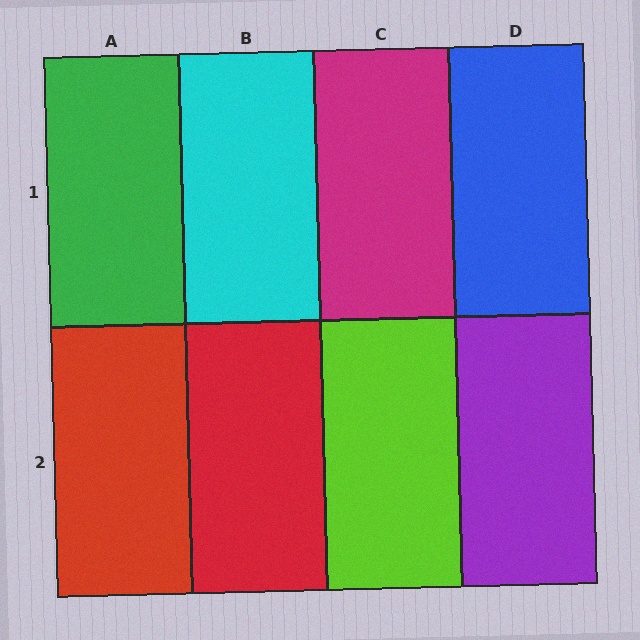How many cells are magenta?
1 cell is magenta.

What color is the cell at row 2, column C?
Lime.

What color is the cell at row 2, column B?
Red.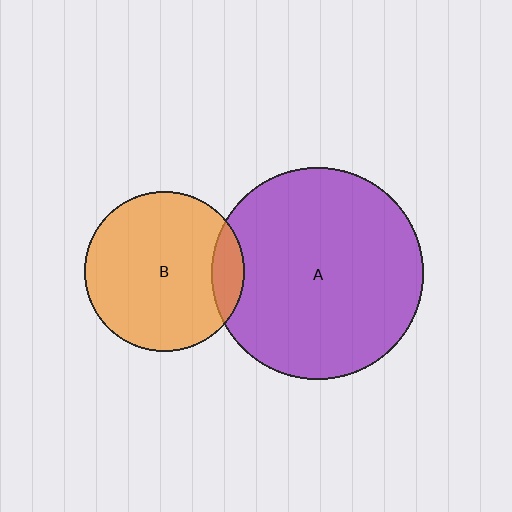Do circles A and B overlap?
Yes.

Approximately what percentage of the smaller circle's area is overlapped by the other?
Approximately 10%.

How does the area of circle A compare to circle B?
Approximately 1.7 times.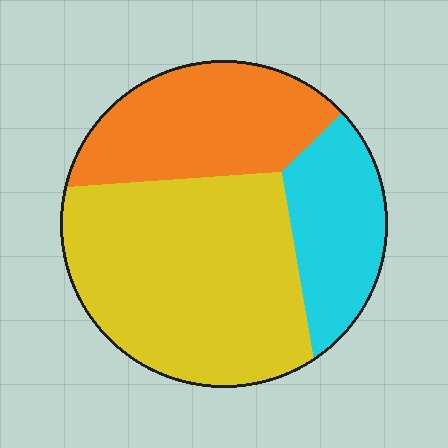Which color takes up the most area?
Yellow, at roughly 50%.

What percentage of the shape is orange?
Orange takes up between a sixth and a third of the shape.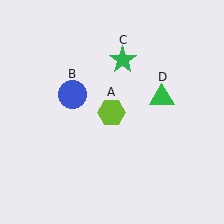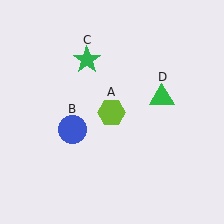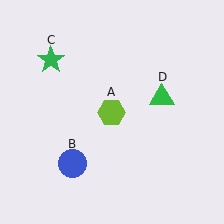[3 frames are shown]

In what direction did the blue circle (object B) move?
The blue circle (object B) moved down.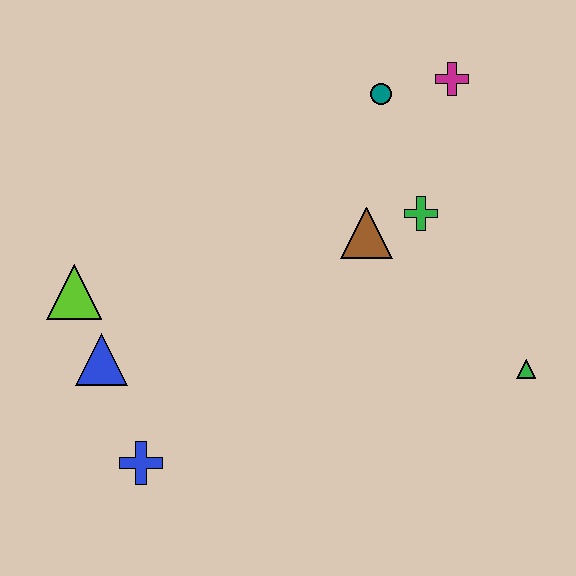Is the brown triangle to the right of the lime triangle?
Yes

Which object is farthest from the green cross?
The blue cross is farthest from the green cross.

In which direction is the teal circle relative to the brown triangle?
The teal circle is above the brown triangle.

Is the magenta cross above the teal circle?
Yes